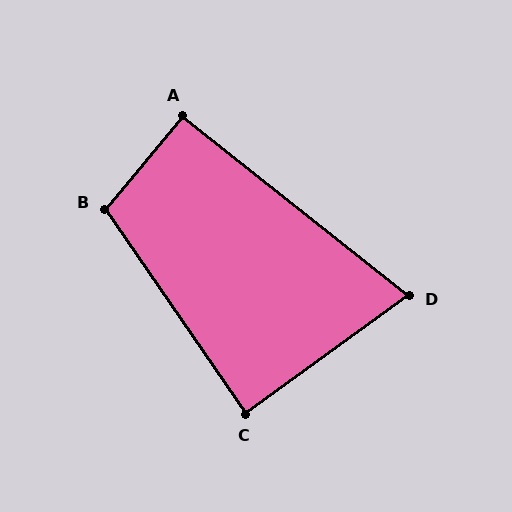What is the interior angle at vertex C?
Approximately 89 degrees (approximately right).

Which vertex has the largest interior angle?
B, at approximately 106 degrees.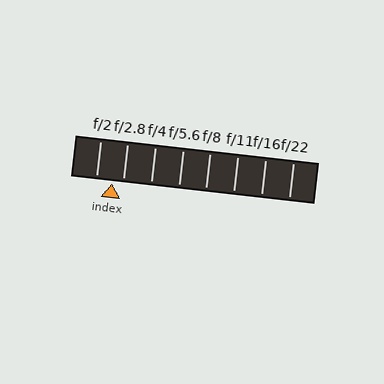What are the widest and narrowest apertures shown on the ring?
The widest aperture shown is f/2 and the narrowest is f/22.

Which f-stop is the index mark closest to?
The index mark is closest to f/2.8.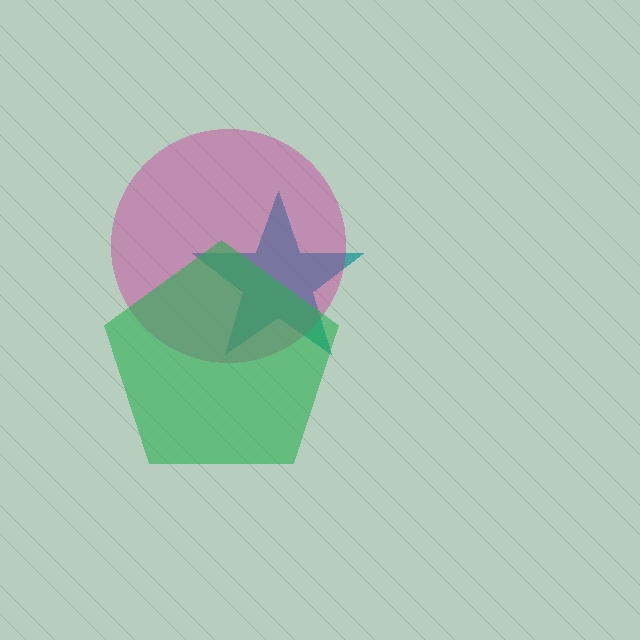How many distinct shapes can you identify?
There are 3 distinct shapes: a teal star, a magenta circle, a green pentagon.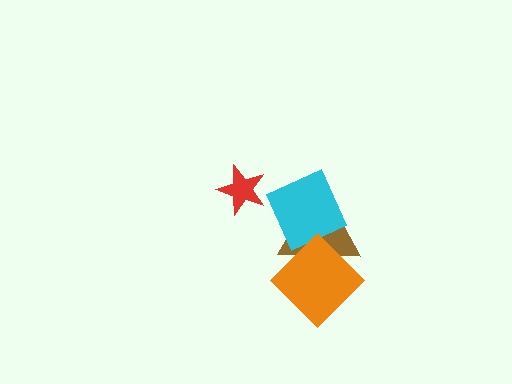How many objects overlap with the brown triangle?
2 objects overlap with the brown triangle.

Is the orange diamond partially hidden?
No, no other shape covers it.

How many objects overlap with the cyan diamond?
2 objects overlap with the cyan diamond.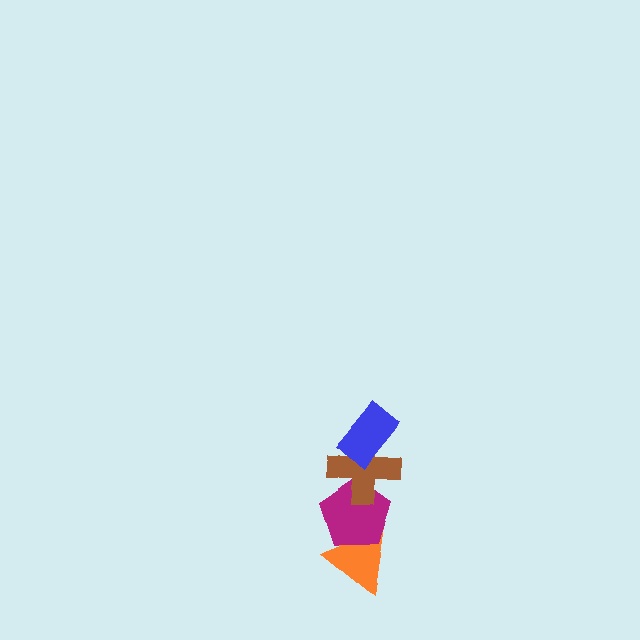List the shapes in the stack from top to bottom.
From top to bottom: the blue rectangle, the brown cross, the magenta pentagon, the orange triangle.